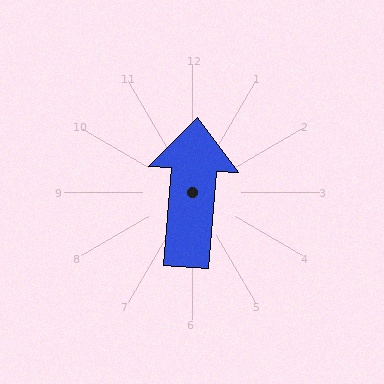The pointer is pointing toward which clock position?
Roughly 12 o'clock.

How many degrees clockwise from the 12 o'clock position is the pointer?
Approximately 4 degrees.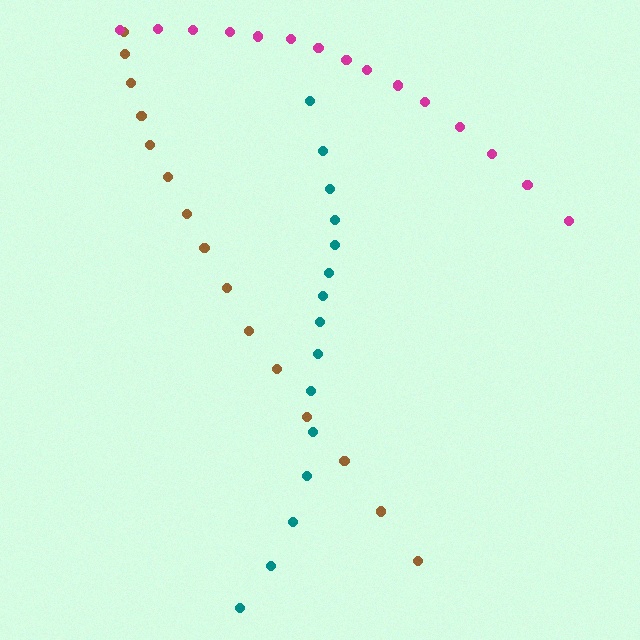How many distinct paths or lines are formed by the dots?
There are 3 distinct paths.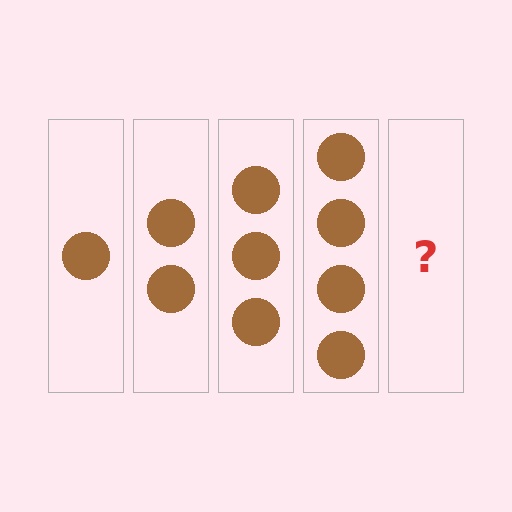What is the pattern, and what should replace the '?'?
The pattern is that each step adds one more circle. The '?' should be 5 circles.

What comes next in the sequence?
The next element should be 5 circles.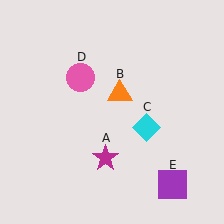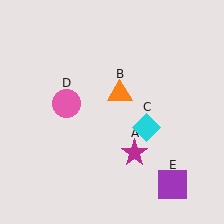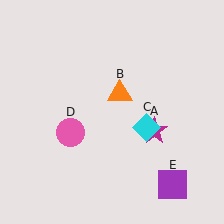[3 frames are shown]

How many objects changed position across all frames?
2 objects changed position: magenta star (object A), pink circle (object D).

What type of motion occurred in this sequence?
The magenta star (object A), pink circle (object D) rotated counterclockwise around the center of the scene.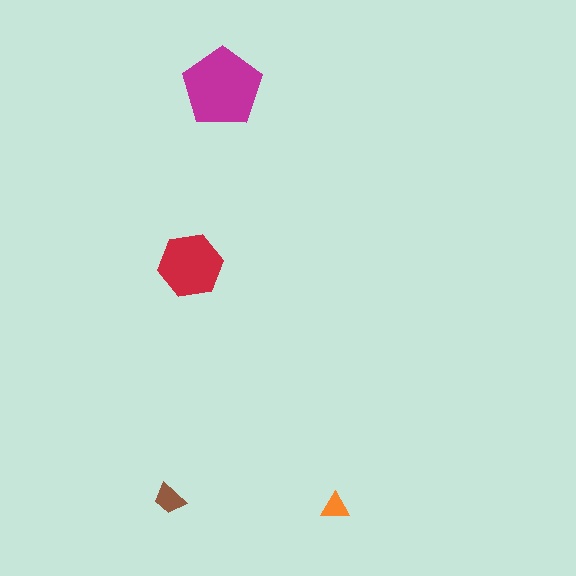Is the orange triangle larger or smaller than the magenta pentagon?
Smaller.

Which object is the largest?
The magenta pentagon.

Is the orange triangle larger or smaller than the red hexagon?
Smaller.